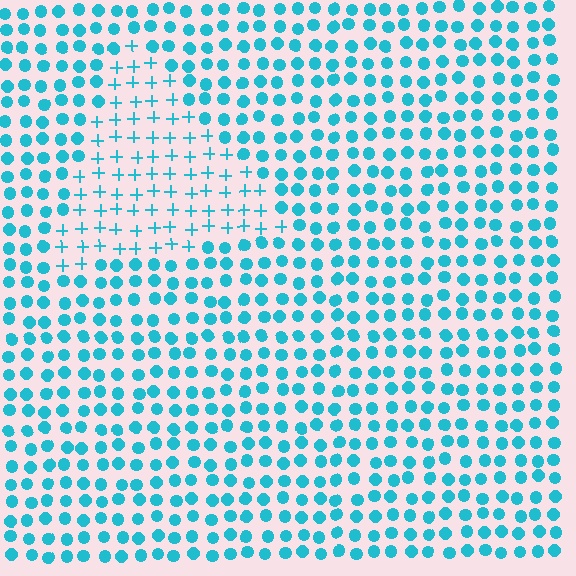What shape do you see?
I see a triangle.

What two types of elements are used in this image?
The image uses plus signs inside the triangle region and circles outside it.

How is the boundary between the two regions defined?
The boundary is defined by a change in element shape: plus signs inside vs. circles outside. All elements share the same color and spacing.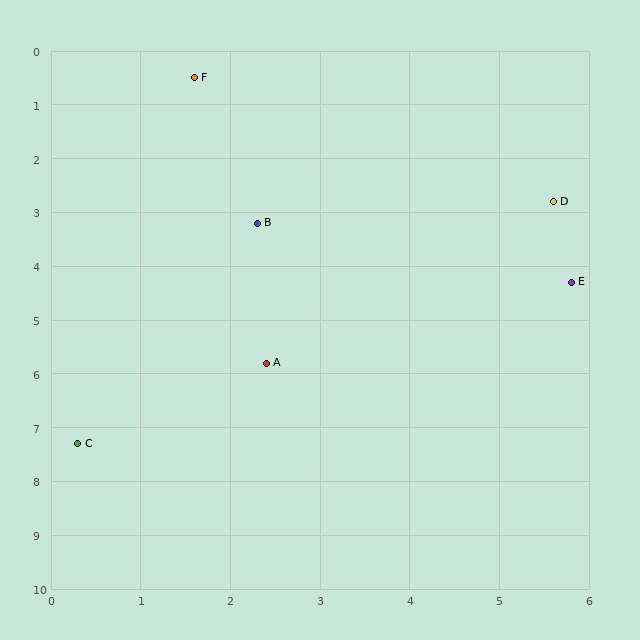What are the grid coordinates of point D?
Point D is at approximately (5.6, 2.8).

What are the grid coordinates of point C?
Point C is at approximately (0.3, 7.3).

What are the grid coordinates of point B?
Point B is at approximately (2.3, 3.2).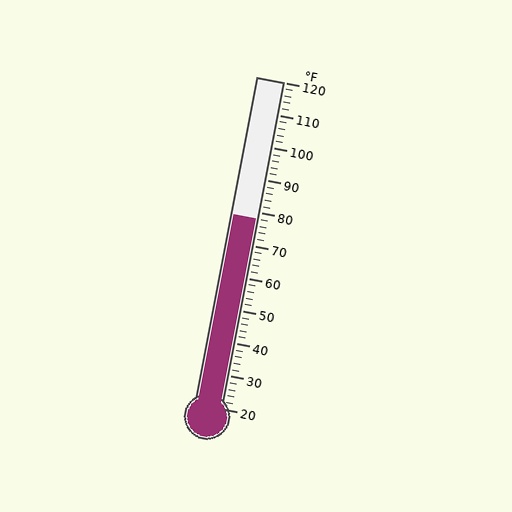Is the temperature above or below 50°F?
The temperature is above 50°F.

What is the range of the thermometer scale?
The thermometer scale ranges from 20°F to 120°F.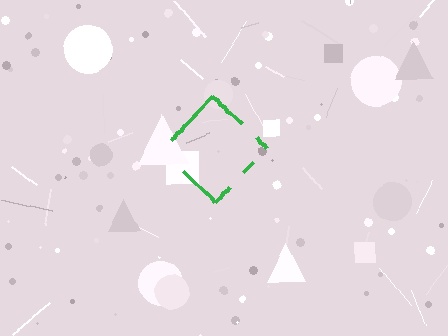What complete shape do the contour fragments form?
The contour fragments form a diamond.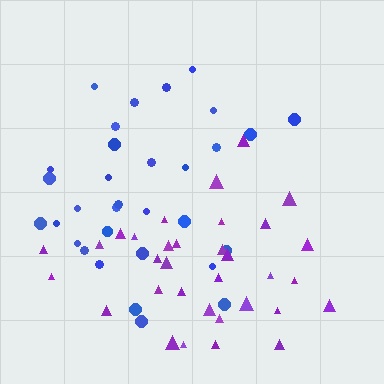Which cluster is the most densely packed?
Purple.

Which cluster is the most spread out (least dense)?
Blue.